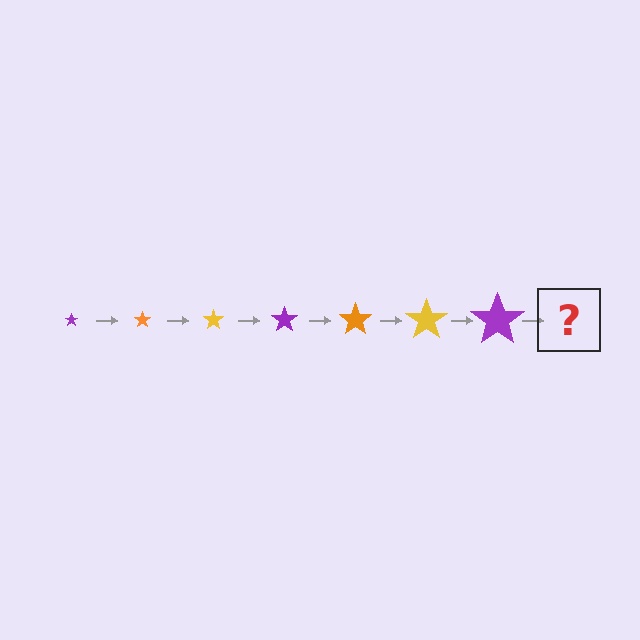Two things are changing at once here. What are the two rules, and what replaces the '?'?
The two rules are that the star grows larger each step and the color cycles through purple, orange, and yellow. The '?' should be an orange star, larger than the previous one.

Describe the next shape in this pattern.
It should be an orange star, larger than the previous one.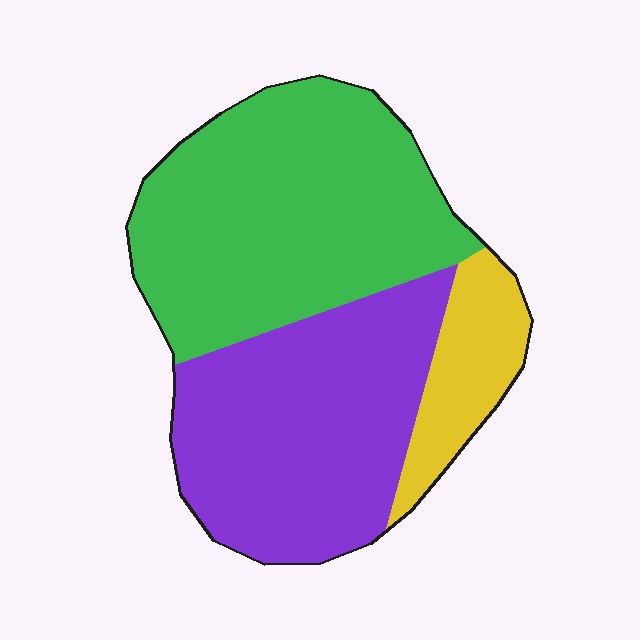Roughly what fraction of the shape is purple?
Purple takes up about two fifths (2/5) of the shape.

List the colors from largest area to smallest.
From largest to smallest: green, purple, yellow.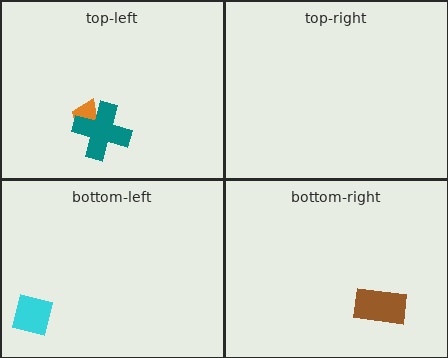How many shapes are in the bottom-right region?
1.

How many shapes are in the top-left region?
2.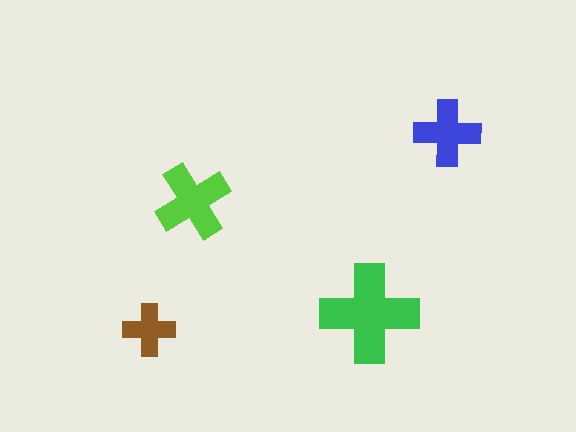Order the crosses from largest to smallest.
the green one, the lime one, the blue one, the brown one.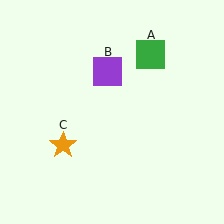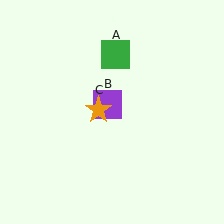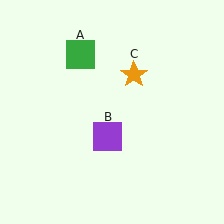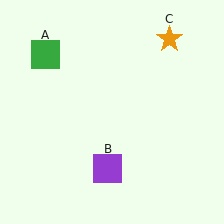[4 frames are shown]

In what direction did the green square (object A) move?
The green square (object A) moved left.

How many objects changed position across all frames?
3 objects changed position: green square (object A), purple square (object B), orange star (object C).